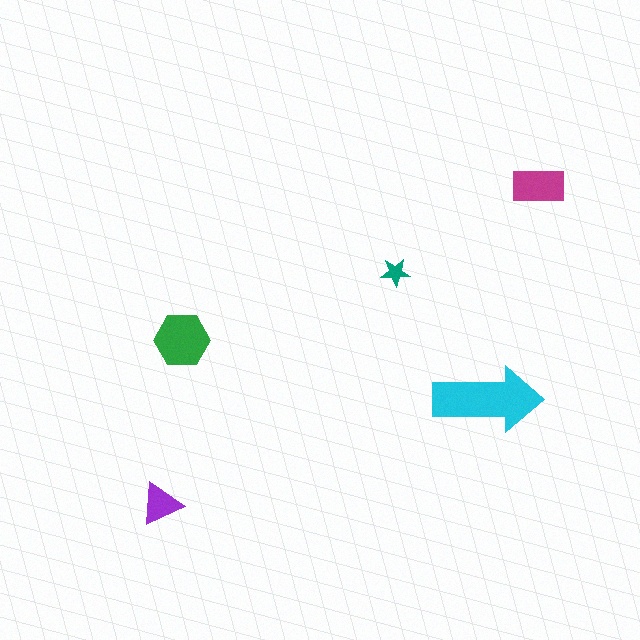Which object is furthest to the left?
The purple triangle is leftmost.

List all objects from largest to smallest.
The cyan arrow, the green hexagon, the magenta rectangle, the purple triangle, the teal star.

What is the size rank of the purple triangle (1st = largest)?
4th.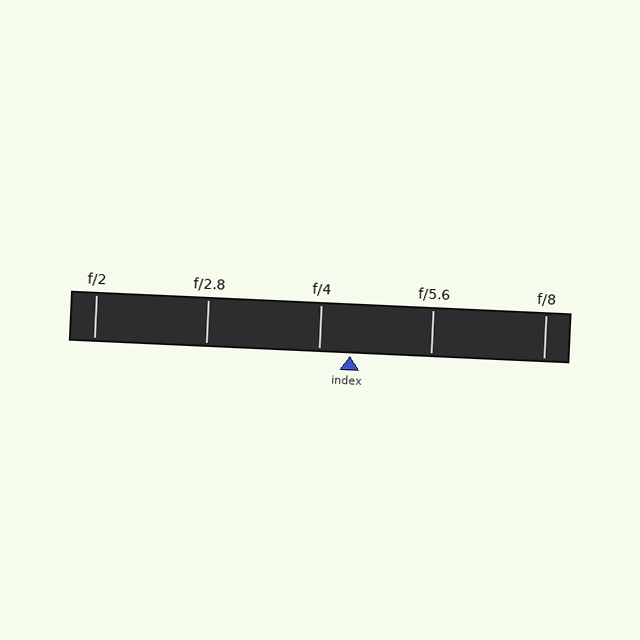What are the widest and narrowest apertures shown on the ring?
The widest aperture shown is f/2 and the narrowest is f/8.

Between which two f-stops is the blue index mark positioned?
The index mark is between f/4 and f/5.6.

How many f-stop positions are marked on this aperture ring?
There are 5 f-stop positions marked.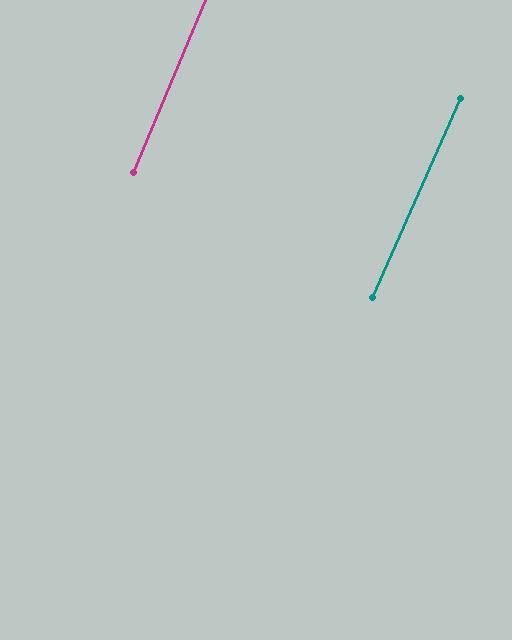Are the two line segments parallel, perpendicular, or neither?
Parallel — their directions differ by only 1.1°.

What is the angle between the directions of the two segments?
Approximately 1 degree.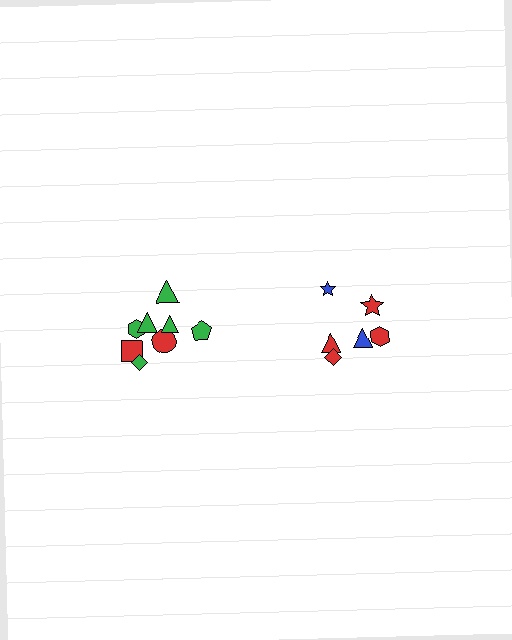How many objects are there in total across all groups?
There are 14 objects.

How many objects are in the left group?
There are 8 objects.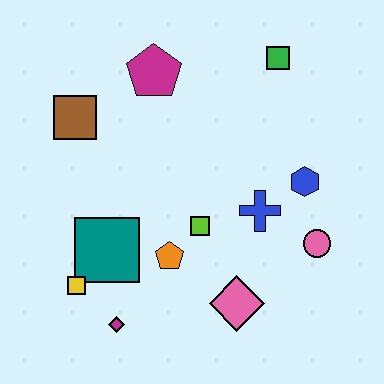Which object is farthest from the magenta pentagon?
The magenta diamond is farthest from the magenta pentagon.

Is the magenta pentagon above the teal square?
Yes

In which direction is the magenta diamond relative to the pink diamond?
The magenta diamond is to the left of the pink diamond.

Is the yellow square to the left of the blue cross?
Yes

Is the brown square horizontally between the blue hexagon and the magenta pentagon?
No